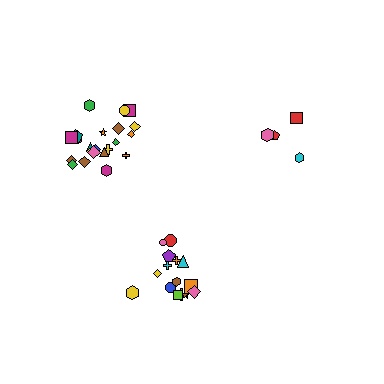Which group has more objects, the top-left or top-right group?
The top-left group.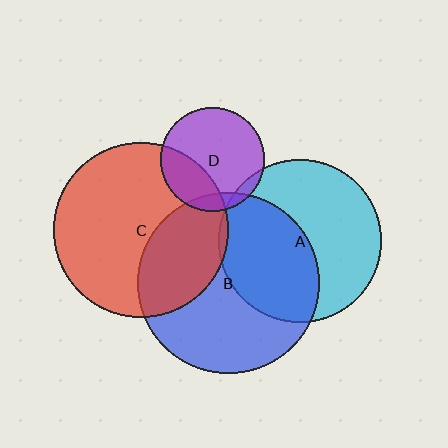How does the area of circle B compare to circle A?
Approximately 1.2 times.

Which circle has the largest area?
Circle B (blue).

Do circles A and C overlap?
Yes.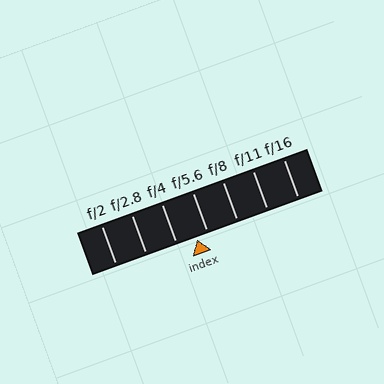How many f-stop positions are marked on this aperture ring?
There are 7 f-stop positions marked.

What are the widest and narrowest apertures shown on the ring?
The widest aperture shown is f/2 and the narrowest is f/16.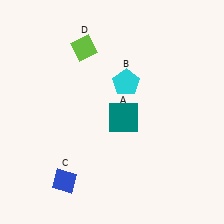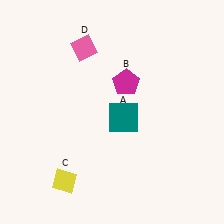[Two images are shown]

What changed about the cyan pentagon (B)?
In Image 1, B is cyan. In Image 2, it changed to magenta.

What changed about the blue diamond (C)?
In Image 1, C is blue. In Image 2, it changed to yellow.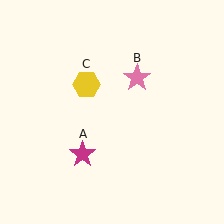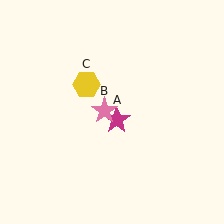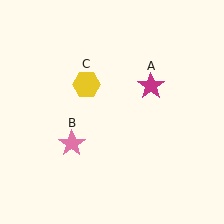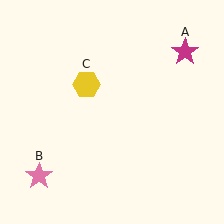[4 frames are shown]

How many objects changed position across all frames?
2 objects changed position: magenta star (object A), pink star (object B).